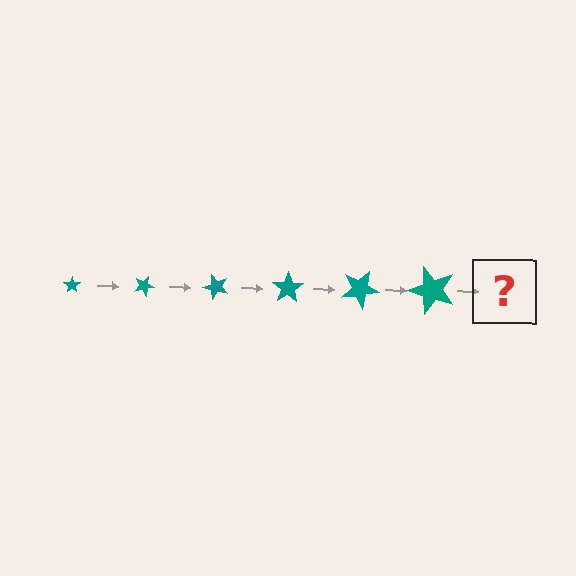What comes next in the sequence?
The next element should be a star, larger than the previous one and rotated 150 degrees from the start.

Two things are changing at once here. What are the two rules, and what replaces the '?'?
The two rules are that the star grows larger each step and it rotates 25 degrees each step. The '?' should be a star, larger than the previous one and rotated 150 degrees from the start.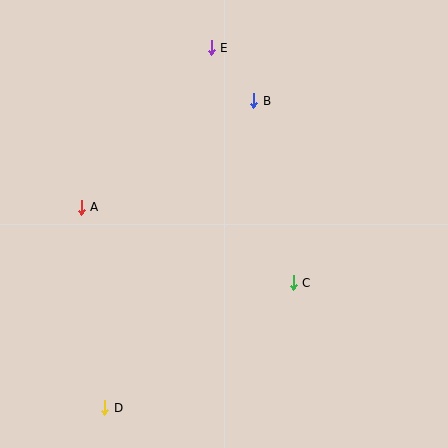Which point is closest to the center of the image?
Point C at (293, 283) is closest to the center.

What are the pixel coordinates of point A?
Point A is at (81, 207).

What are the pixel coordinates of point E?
Point E is at (211, 48).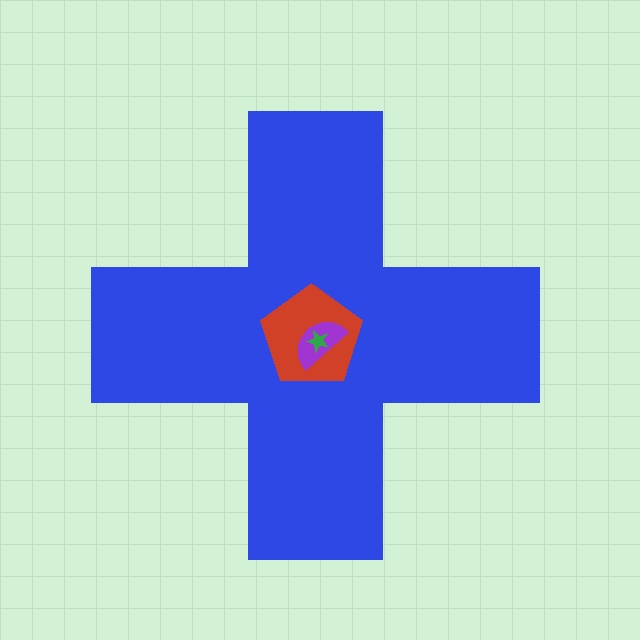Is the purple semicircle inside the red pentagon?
Yes.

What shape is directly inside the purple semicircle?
The green star.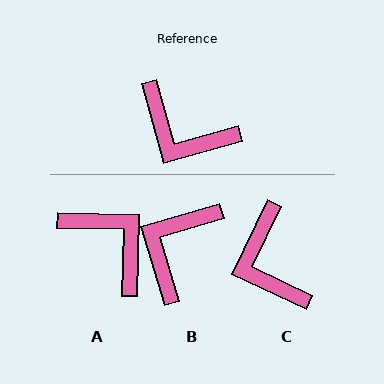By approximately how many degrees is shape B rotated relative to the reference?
Approximately 89 degrees clockwise.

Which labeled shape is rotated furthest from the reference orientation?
A, about 163 degrees away.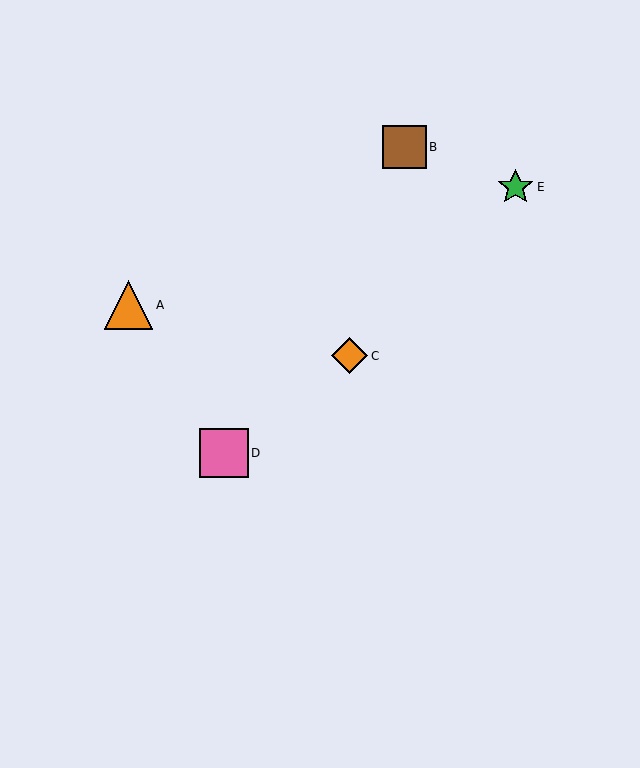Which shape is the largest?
The pink square (labeled D) is the largest.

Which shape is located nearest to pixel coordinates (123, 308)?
The orange triangle (labeled A) at (128, 305) is nearest to that location.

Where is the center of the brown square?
The center of the brown square is at (404, 147).